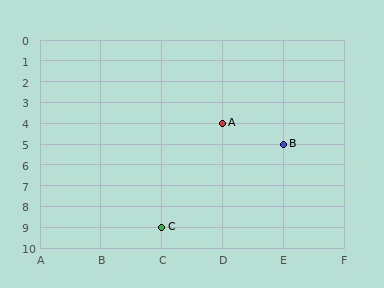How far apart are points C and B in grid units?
Points C and B are 2 columns and 4 rows apart (about 4.5 grid units diagonally).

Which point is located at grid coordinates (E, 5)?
Point B is at (E, 5).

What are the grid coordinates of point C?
Point C is at grid coordinates (C, 9).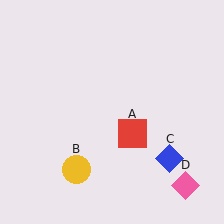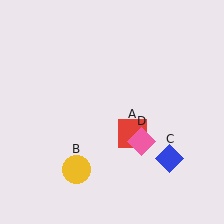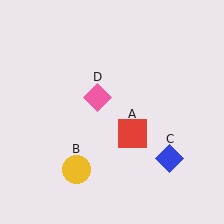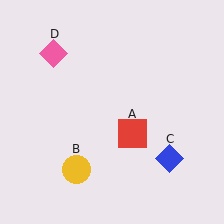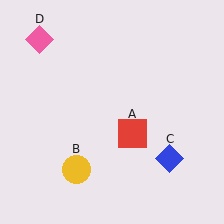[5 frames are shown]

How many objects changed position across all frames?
1 object changed position: pink diamond (object D).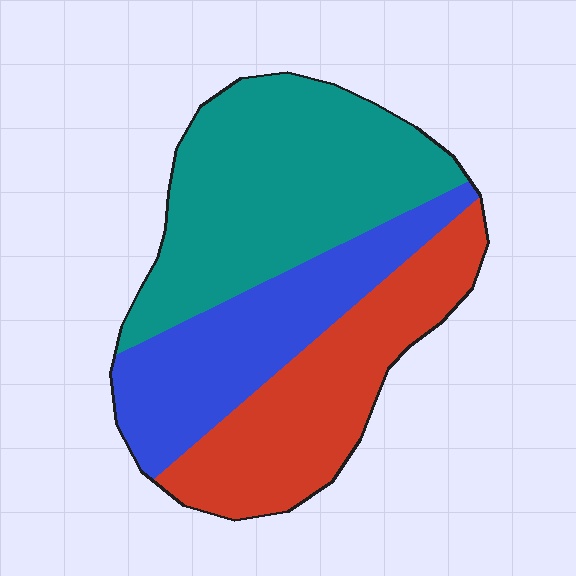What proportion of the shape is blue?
Blue takes up about one quarter (1/4) of the shape.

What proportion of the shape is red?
Red takes up about one third (1/3) of the shape.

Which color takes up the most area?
Teal, at roughly 40%.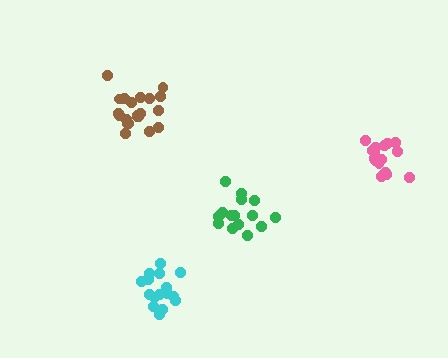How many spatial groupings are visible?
There are 4 spatial groupings.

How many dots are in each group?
Group 1: 16 dots, Group 2: 21 dots, Group 3: 15 dots, Group 4: 17 dots (69 total).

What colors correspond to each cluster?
The clusters are colored: cyan, brown, green, pink.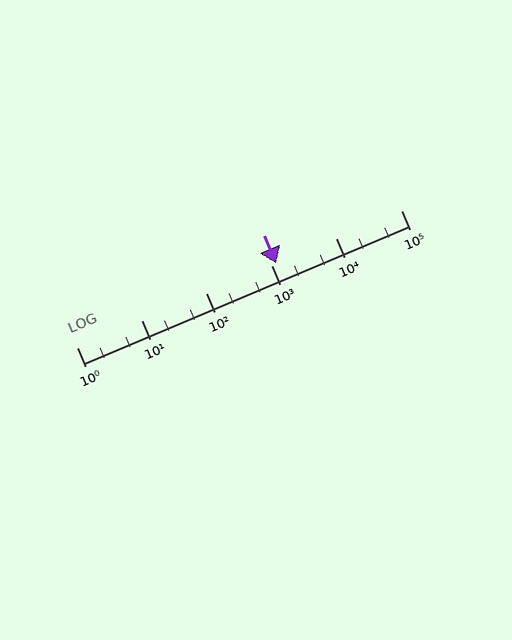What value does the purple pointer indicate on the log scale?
The pointer indicates approximately 1200.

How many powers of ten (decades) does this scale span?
The scale spans 5 decades, from 1 to 100000.